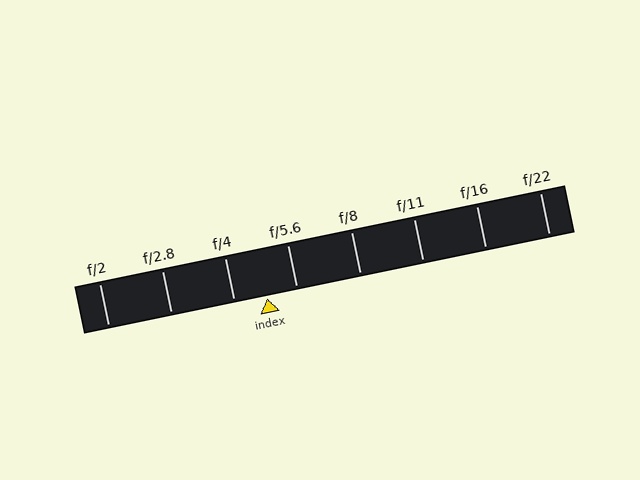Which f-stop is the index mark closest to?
The index mark is closest to f/5.6.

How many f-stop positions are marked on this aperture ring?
There are 8 f-stop positions marked.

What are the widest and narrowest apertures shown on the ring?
The widest aperture shown is f/2 and the narrowest is f/22.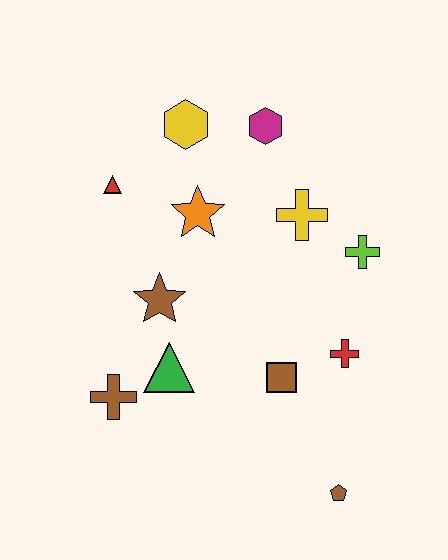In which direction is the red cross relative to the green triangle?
The red cross is to the right of the green triangle.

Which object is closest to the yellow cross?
The lime cross is closest to the yellow cross.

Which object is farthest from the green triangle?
The magenta hexagon is farthest from the green triangle.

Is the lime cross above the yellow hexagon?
No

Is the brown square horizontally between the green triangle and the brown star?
No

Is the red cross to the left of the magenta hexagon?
No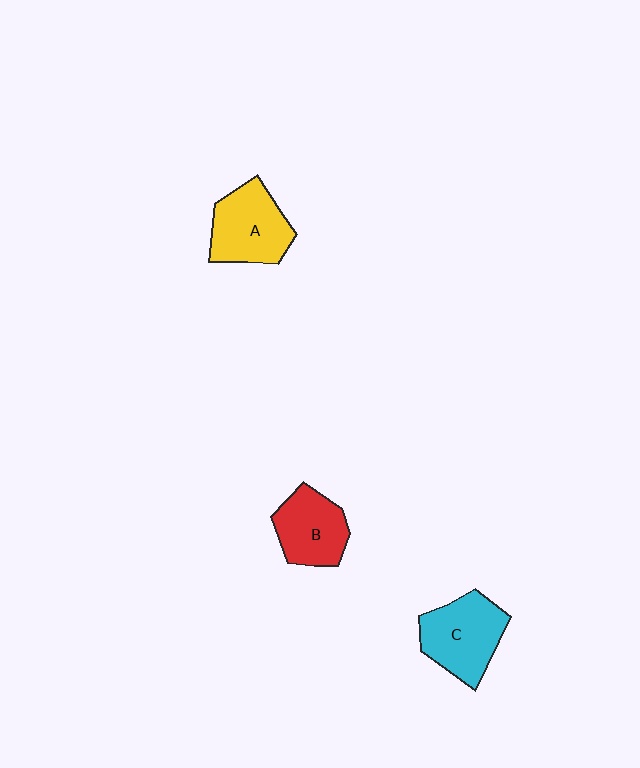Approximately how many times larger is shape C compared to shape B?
Approximately 1.2 times.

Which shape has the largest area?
Shape C (cyan).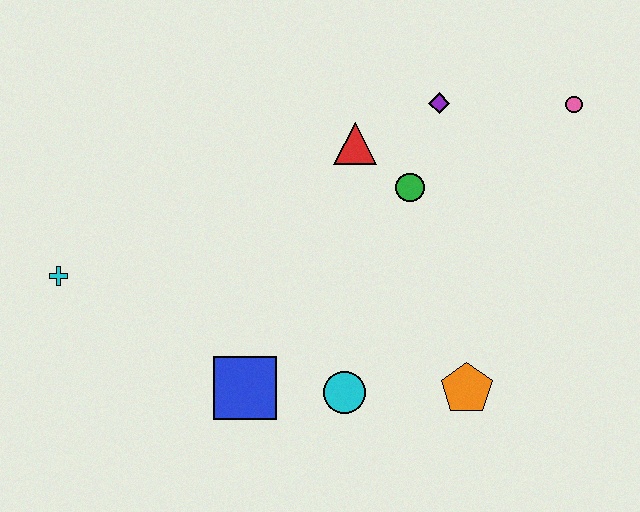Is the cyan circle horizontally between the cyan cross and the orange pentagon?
Yes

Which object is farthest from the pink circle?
The cyan cross is farthest from the pink circle.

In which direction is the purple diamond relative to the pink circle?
The purple diamond is to the left of the pink circle.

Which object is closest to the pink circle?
The purple diamond is closest to the pink circle.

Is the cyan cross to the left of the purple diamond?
Yes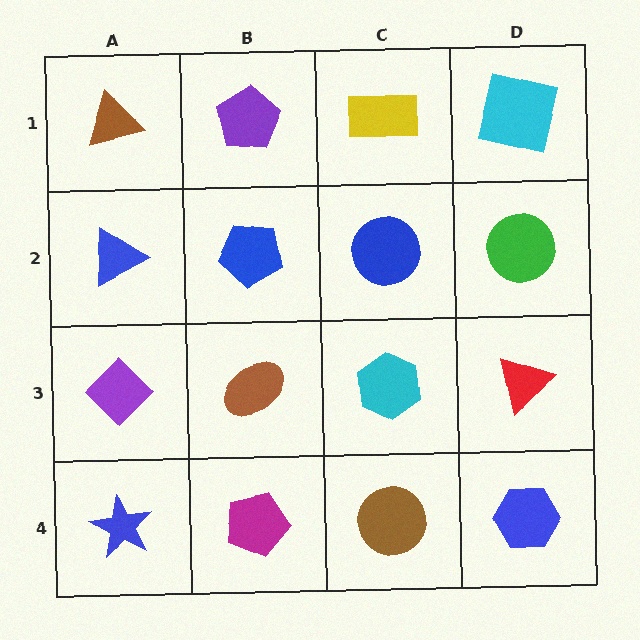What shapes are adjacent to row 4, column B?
A brown ellipse (row 3, column B), a blue star (row 4, column A), a brown circle (row 4, column C).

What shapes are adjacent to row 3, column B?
A blue pentagon (row 2, column B), a magenta pentagon (row 4, column B), a purple diamond (row 3, column A), a cyan hexagon (row 3, column C).